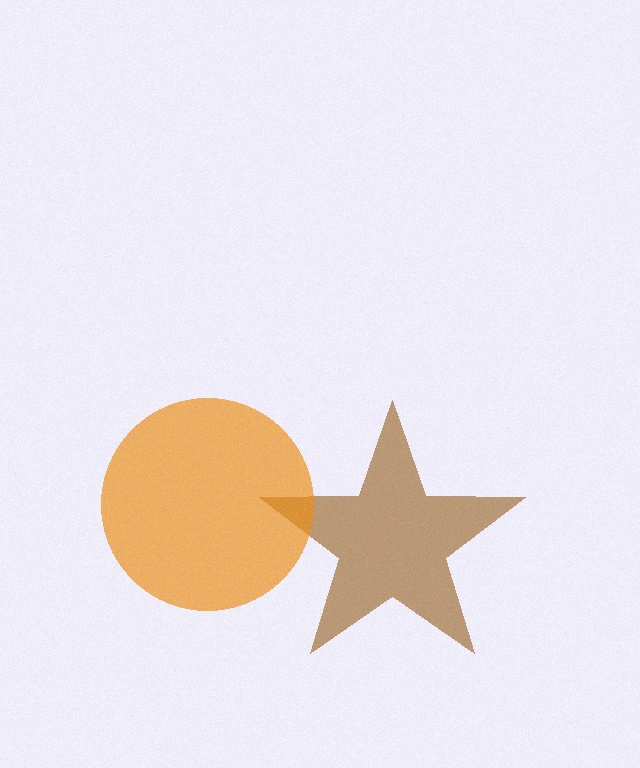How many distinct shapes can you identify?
There are 2 distinct shapes: a brown star, an orange circle.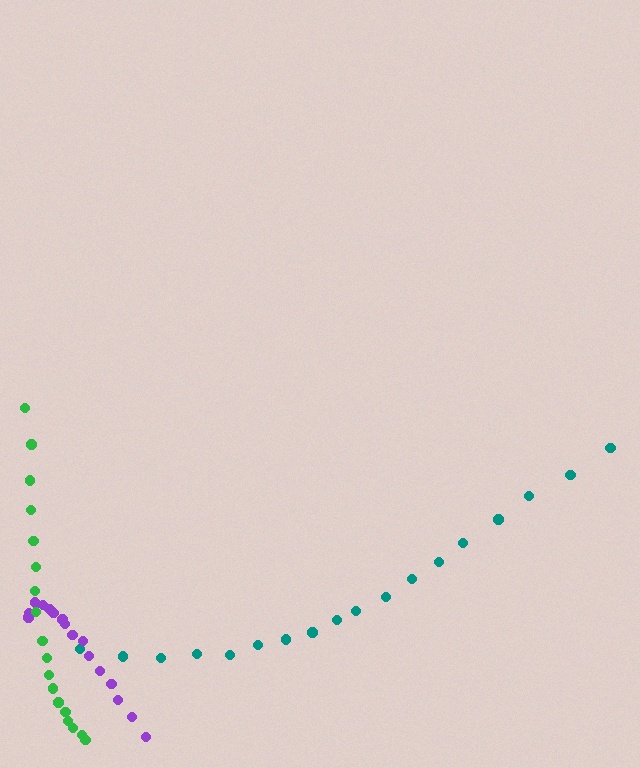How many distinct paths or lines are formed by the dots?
There are 3 distinct paths.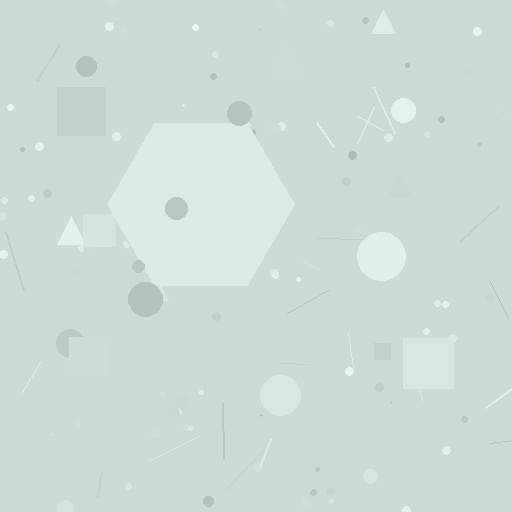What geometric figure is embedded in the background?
A hexagon is embedded in the background.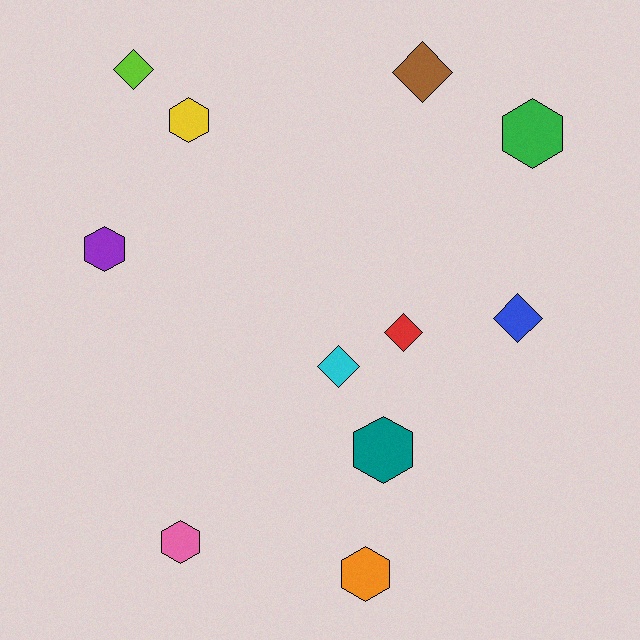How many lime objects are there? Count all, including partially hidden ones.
There is 1 lime object.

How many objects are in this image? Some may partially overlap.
There are 11 objects.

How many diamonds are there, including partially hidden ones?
There are 5 diamonds.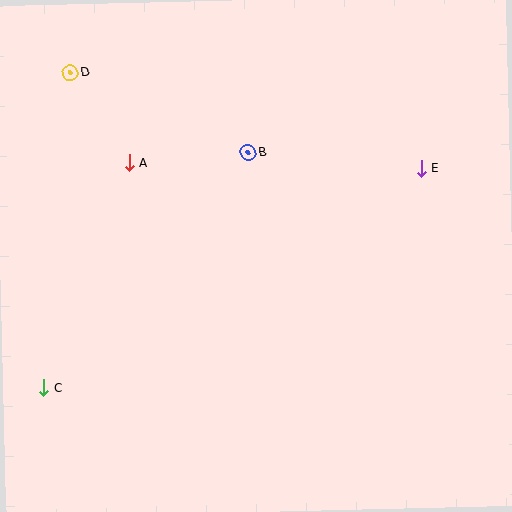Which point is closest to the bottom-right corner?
Point E is closest to the bottom-right corner.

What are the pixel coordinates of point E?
Point E is at (421, 168).